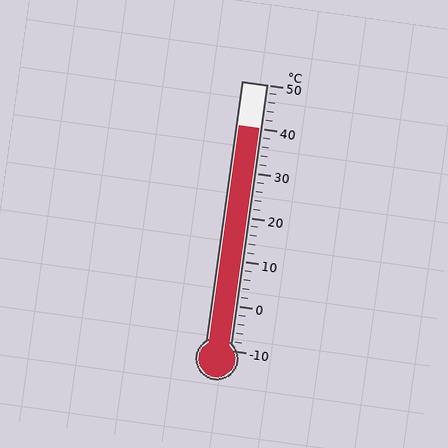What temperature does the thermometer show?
The thermometer shows approximately 40°C.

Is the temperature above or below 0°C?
The temperature is above 0°C.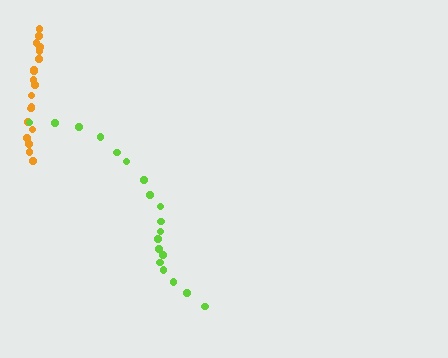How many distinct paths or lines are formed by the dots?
There are 2 distinct paths.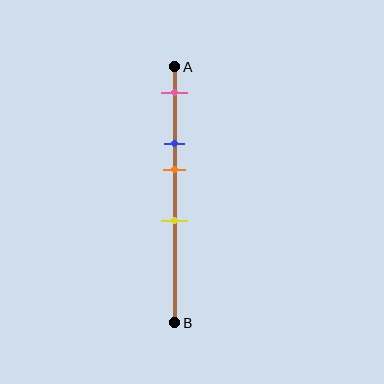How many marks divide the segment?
There are 4 marks dividing the segment.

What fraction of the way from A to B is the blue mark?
The blue mark is approximately 30% (0.3) of the way from A to B.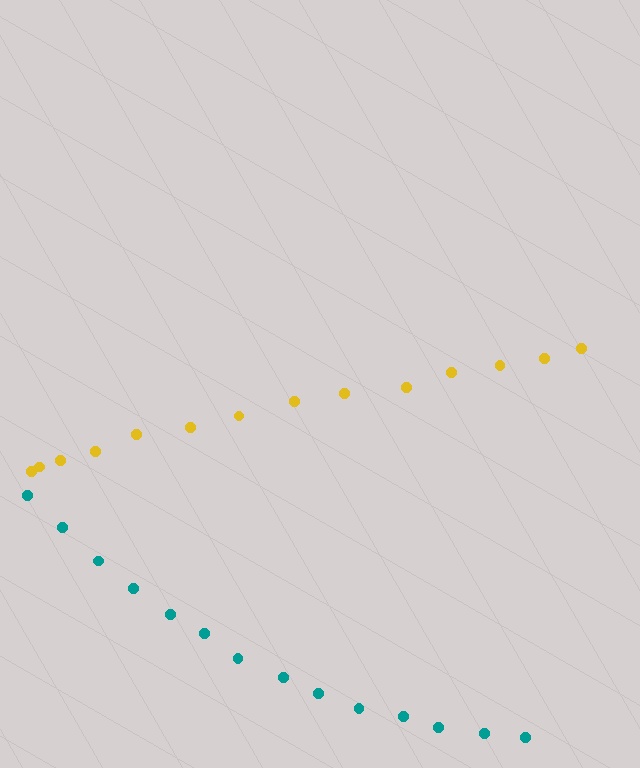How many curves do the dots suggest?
There are 2 distinct paths.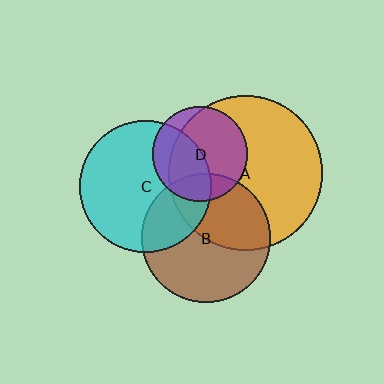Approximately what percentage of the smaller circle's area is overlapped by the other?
Approximately 20%.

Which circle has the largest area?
Circle A (orange).